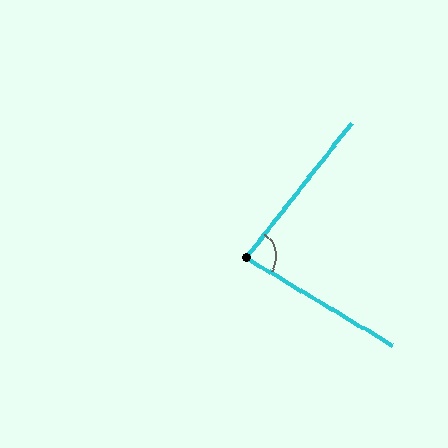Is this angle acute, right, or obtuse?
It is acute.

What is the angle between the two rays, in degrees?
Approximately 83 degrees.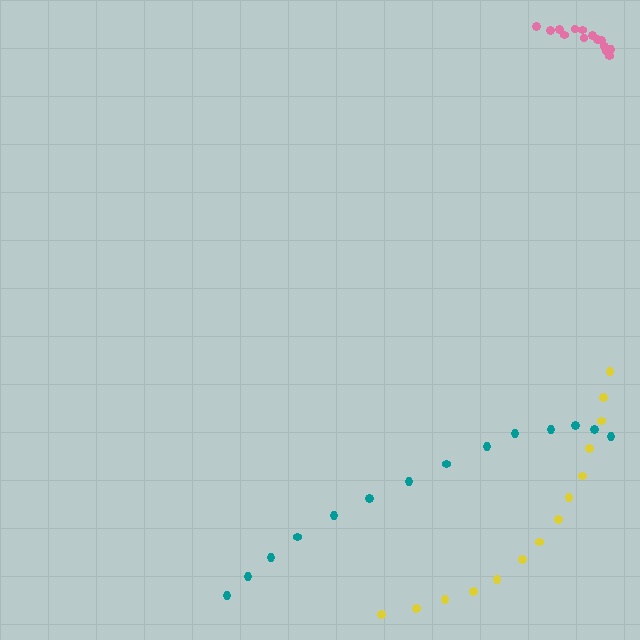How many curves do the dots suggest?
There are 3 distinct paths.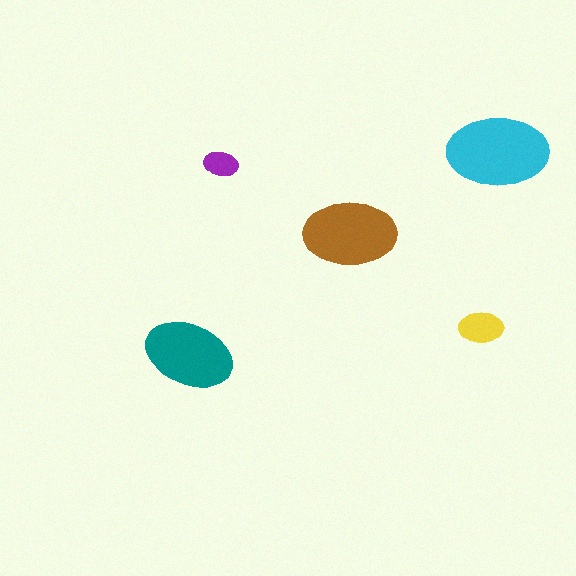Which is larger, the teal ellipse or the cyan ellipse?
The cyan one.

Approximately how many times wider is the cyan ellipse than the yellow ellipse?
About 2.5 times wider.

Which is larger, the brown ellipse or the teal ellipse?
The brown one.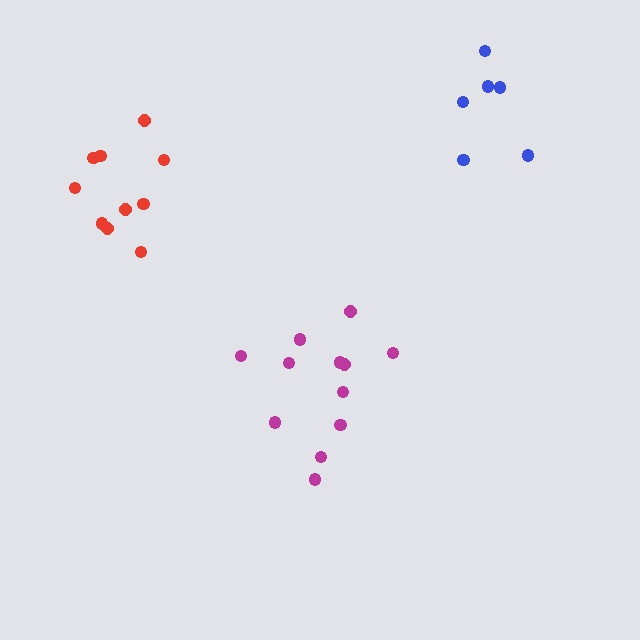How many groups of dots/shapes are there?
There are 3 groups.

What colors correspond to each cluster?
The clusters are colored: magenta, blue, red.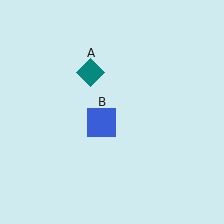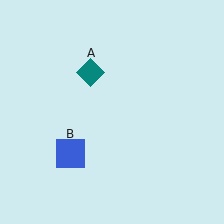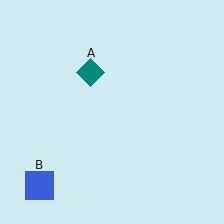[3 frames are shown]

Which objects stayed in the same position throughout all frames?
Teal diamond (object A) remained stationary.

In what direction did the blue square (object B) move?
The blue square (object B) moved down and to the left.